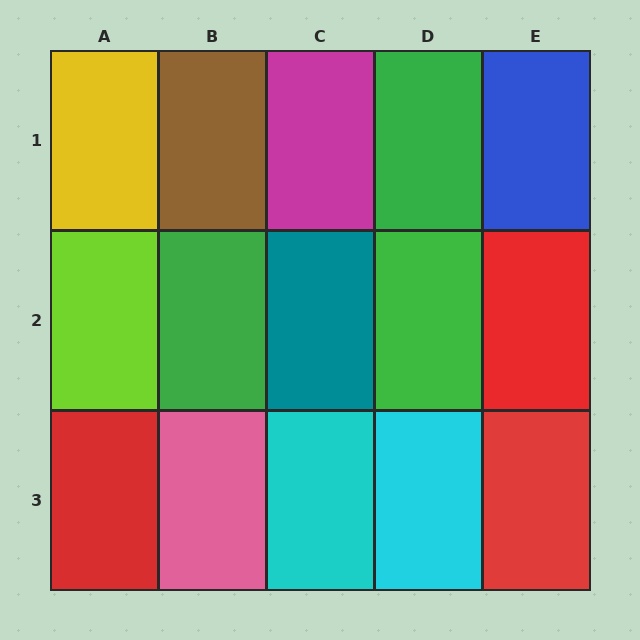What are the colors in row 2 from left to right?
Lime, green, teal, green, red.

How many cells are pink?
1 cell is pink.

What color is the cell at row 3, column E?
Red.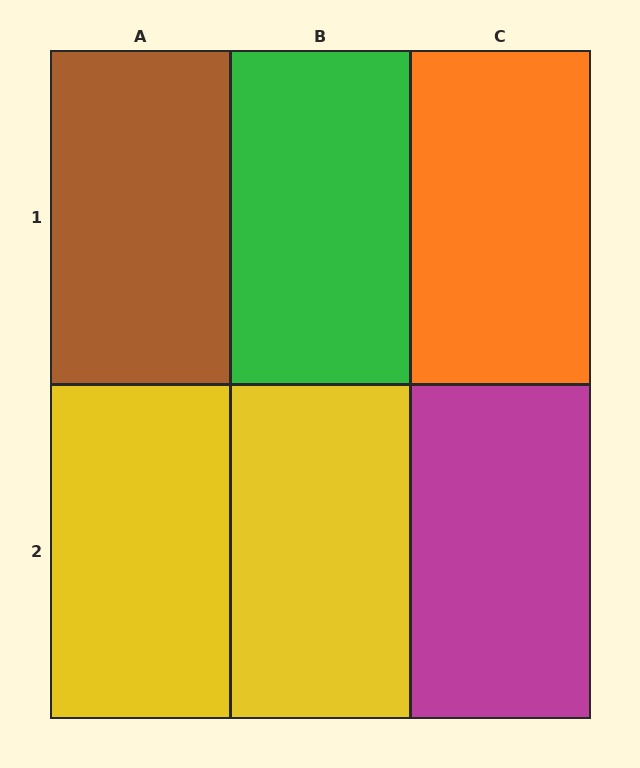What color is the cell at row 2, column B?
Yellow.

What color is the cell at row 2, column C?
Magenta.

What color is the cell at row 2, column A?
Yellow.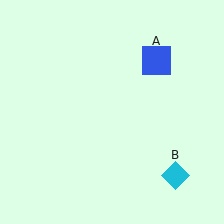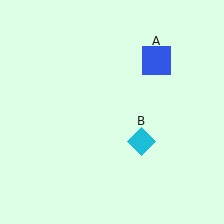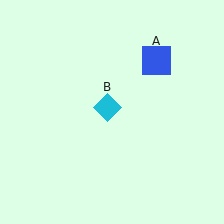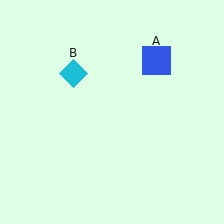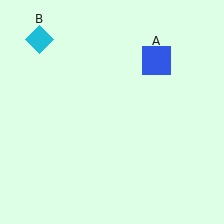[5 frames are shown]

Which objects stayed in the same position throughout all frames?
Blue square (object A) remained stationary.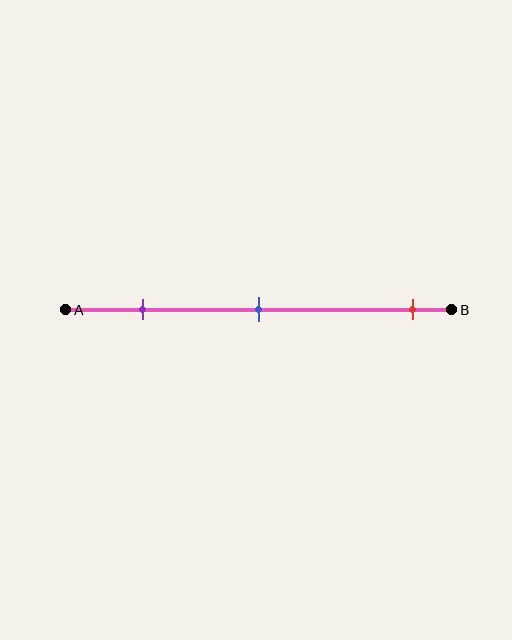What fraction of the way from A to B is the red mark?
The red mark is approximately 90% (0.9) of the way from A to B.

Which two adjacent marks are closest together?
The purple and blue marks are the closest adjacent pair.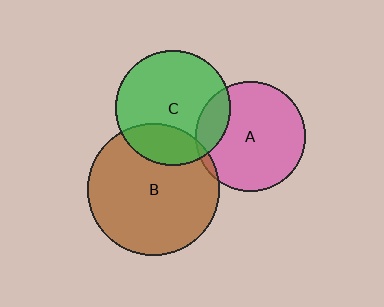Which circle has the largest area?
Circle B (brown).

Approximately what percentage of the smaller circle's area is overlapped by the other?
Approximately 25%.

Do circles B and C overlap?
Yes.